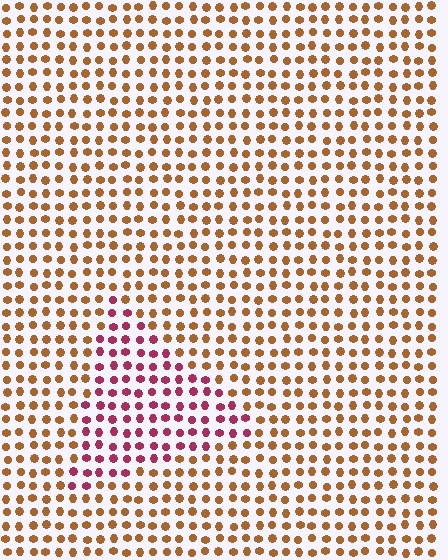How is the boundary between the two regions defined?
The boundary is defined purely by a slight shift in hue (about 52 degrees). Spacing, size, and orientation are identical on both sides.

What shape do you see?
I see a triangle.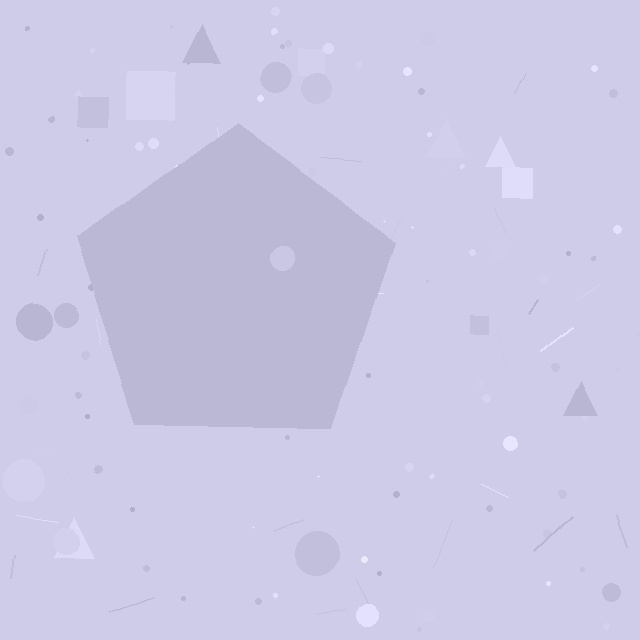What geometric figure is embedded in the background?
A pentagon is embedded in the background.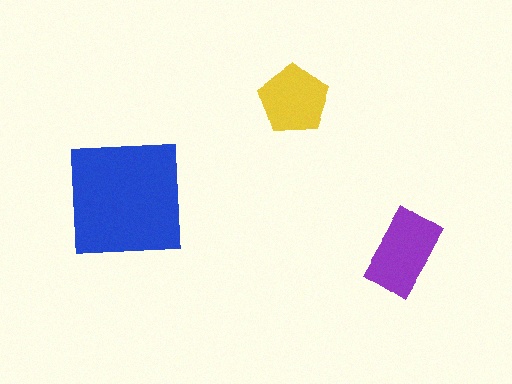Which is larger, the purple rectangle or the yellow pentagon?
The purple rectangle.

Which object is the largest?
The blue square.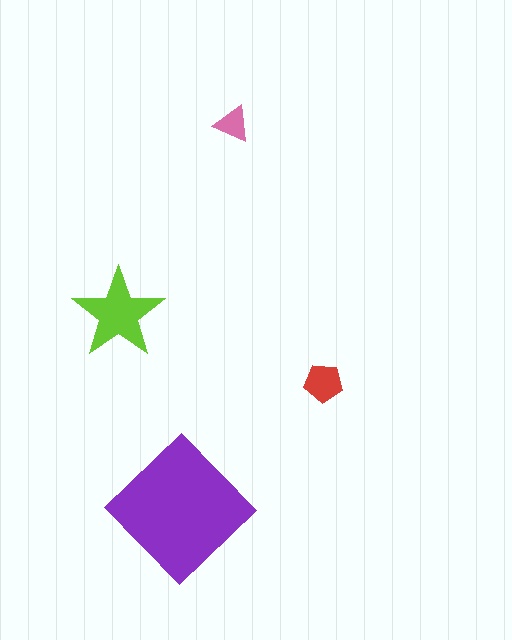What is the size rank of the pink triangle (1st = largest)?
4th.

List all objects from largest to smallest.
The purple diamond, the lime star, the red pentagon, the pink triangle.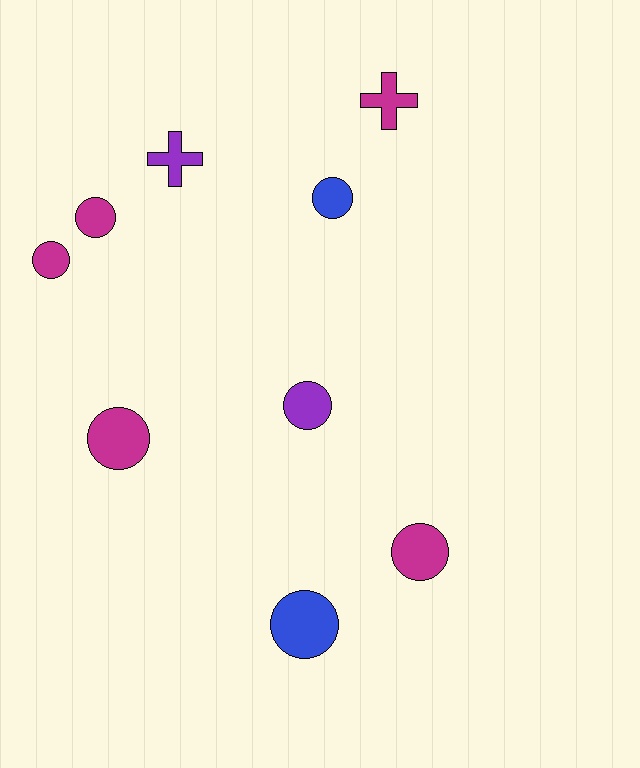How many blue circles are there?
There are 2 blue circles.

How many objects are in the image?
There are 9 objects.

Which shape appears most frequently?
Circle, with 7 objects.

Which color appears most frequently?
Magenta, with 5 objects.